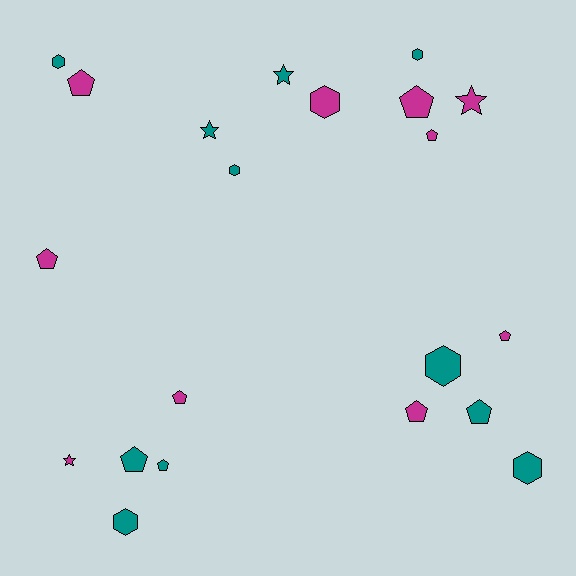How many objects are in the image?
There are 21 objects.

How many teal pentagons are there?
There are 3 teal pentagons.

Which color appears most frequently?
Teal, with 11 objects.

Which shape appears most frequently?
Pentagon, with 10 objects.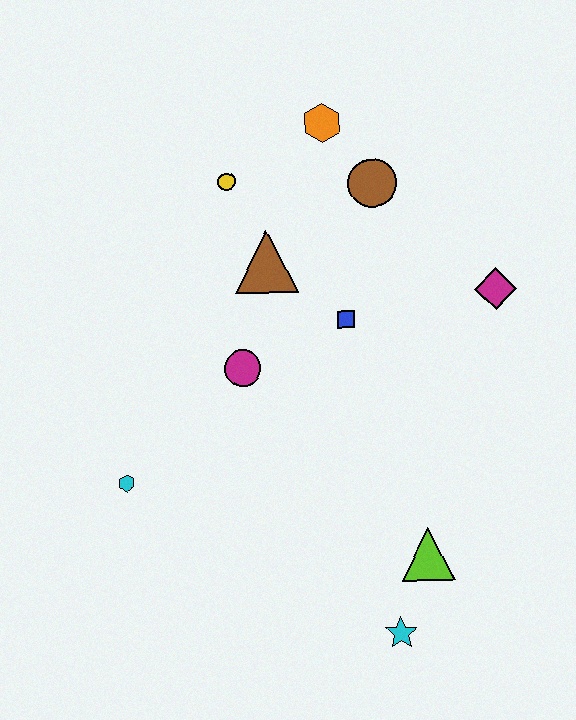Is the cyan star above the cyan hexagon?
No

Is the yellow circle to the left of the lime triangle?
Yes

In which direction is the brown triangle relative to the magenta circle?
The brown triangle is above the magenta circle.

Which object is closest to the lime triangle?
The cyan star is closest to the lime triangle.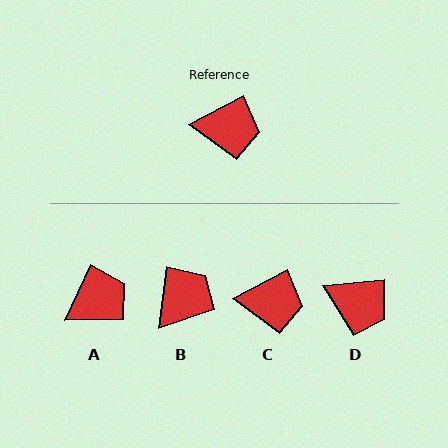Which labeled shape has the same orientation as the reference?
C.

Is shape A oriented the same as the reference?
No, it is off by about 37 degrees.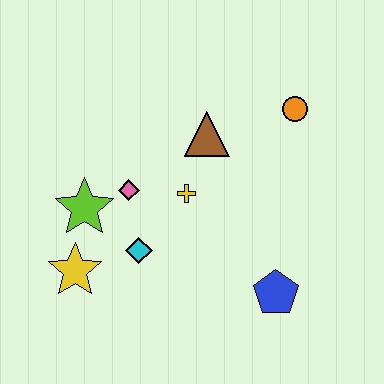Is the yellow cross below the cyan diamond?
No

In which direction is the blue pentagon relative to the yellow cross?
The blue pentagon is below the yellow cross.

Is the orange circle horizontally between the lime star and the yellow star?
No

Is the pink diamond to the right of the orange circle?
No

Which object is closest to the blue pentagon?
The yellow cross is closest to the blue pentagon.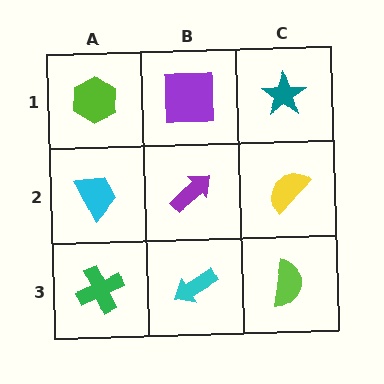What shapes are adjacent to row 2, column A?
A lime hexagon (row 1, column A), a green cross (row 3, column A), a purple arrow (row 2, column B).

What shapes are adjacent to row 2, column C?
A teal star (row 1, column C), a lime semicircle (row 3, column C), a purple arrow (row 2, column B).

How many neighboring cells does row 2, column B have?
4.